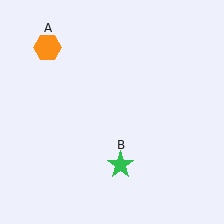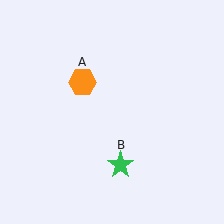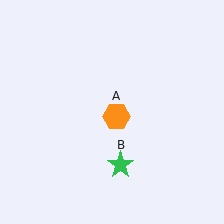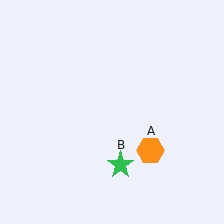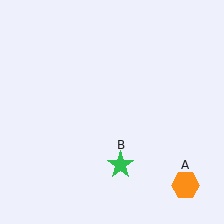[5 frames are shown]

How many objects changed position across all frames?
1 object changed position: orange hexagon (object A).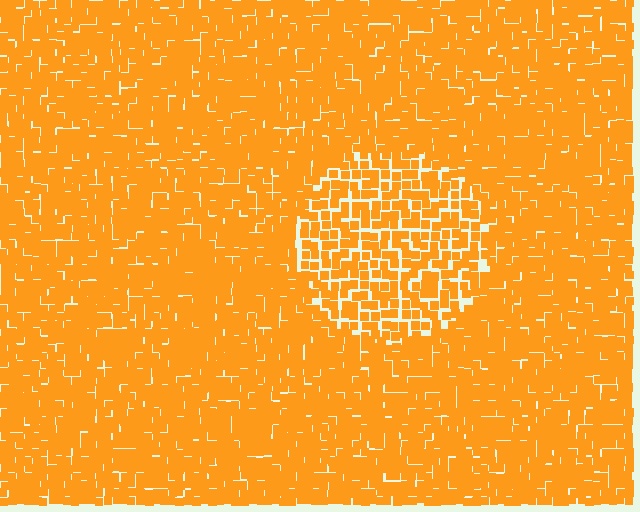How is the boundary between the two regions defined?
The boundary is defined by a change in element density (approximately 1.6x ratio). All elements are the same color, size, and shape.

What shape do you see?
I see a circle.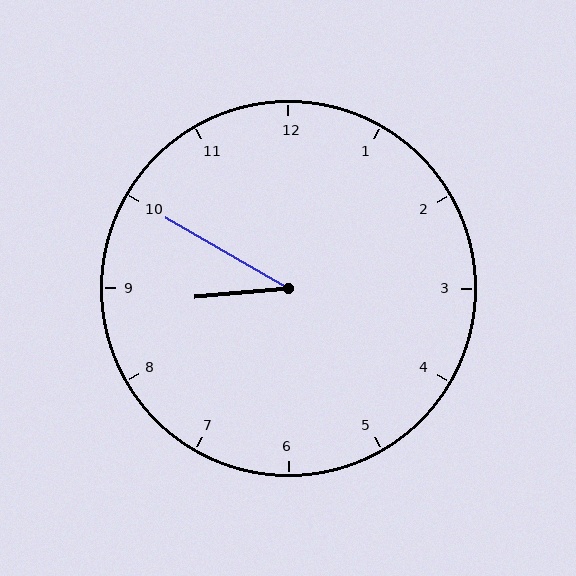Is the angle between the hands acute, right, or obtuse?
It is acute.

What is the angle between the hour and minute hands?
Approximately 35 degrees.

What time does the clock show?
8:50.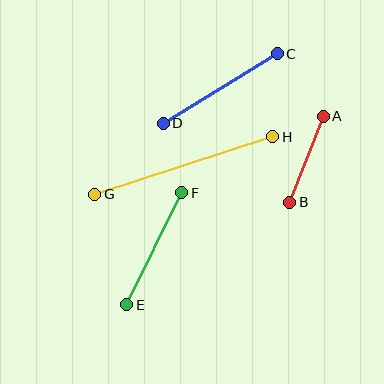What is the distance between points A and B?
The distance is approximately 92 pixels.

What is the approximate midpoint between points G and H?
The midpoint is at approximately (184, 165) pixels.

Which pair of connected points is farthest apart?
Points G and H are farthest apart.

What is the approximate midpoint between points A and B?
The midpoint is at approximately (306, 159) pixels.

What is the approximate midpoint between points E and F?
The midpoint is at approximately (154, 249) pixels.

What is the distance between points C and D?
The distance is approximately 134 pixels.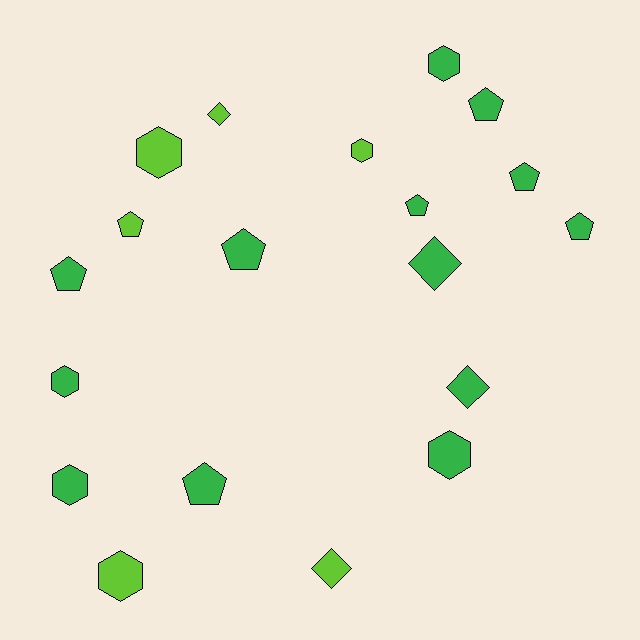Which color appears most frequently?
Green, with 13 objects.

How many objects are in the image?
There are 19 objects.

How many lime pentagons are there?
There is 1 lime pentagon.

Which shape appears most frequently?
Pentagon, with 8 objects.